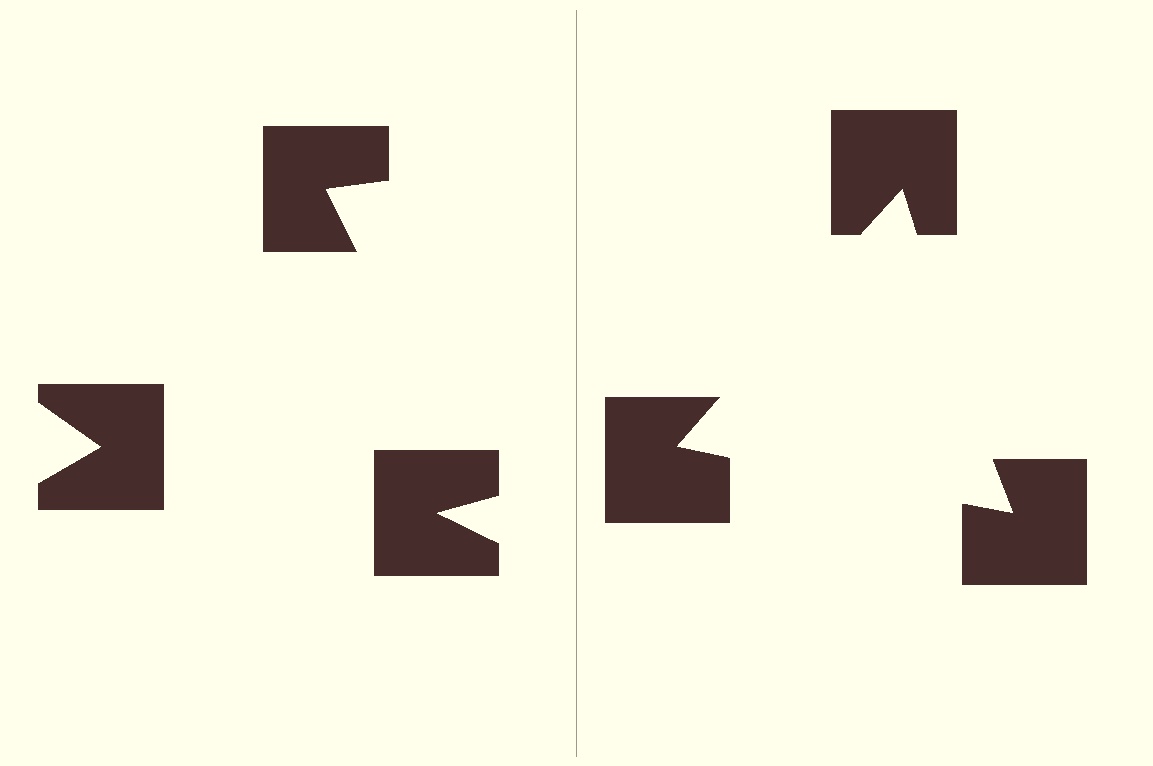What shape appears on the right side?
An illusory triangle.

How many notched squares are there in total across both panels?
6 — 3 on each side.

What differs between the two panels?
The notched squares are positioned identically on both sides; only the wedge orientations differ. On the right they align to a triangle; on the left they are misaligned.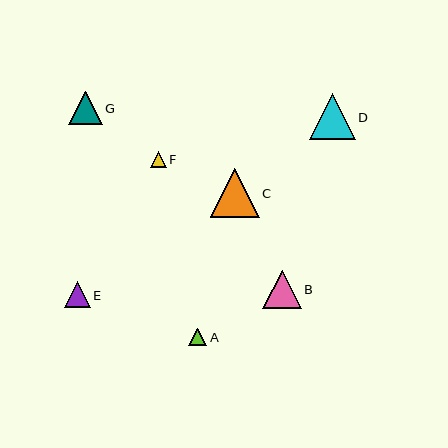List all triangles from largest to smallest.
From largest to smallest: C, D, B, G, E, A, F.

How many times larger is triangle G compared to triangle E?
Triangle G is approximately 1.3 times the size of triangle E.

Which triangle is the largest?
Triangle C is the largest with a size of approximately 49 pixels.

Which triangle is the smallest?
Triangle F is the smallest with a size of approximately 16 pixels.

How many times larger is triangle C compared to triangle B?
Triangle C is approximately 1.3 times the size of triangle B.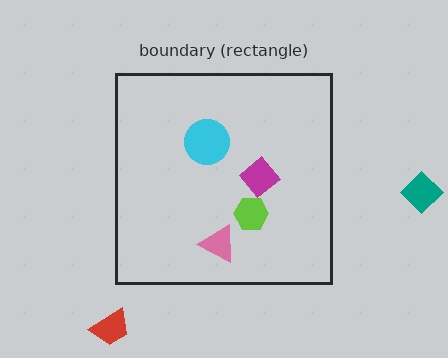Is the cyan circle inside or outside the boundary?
Inside.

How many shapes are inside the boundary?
4 inside, 2 outside.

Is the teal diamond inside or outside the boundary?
Outside.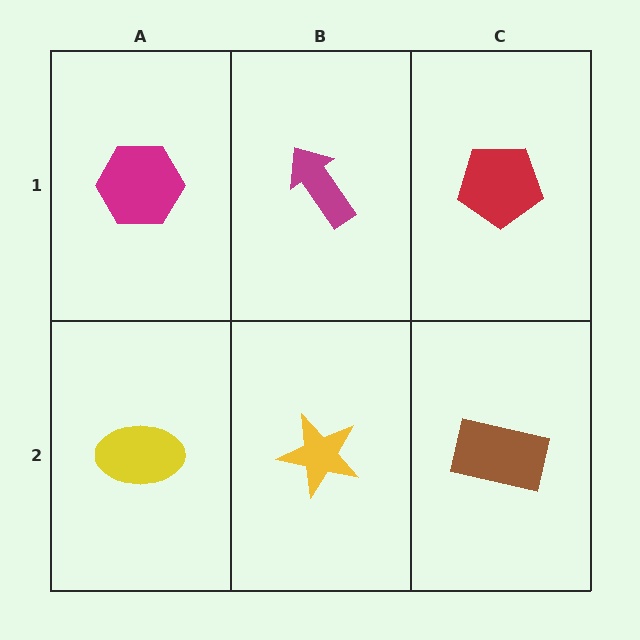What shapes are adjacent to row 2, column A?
A magenta hexagon (row 1, column A), a yellow star (row 2, column B).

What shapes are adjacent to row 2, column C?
A red pentagon (row 1, column C), a yellow star (row 2, column B).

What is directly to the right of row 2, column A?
A yellow star.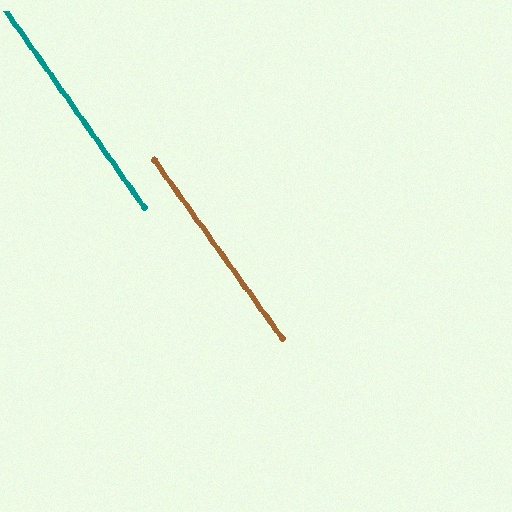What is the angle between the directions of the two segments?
Approximately 0 degrees.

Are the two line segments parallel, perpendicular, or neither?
Parallel — their directions differ by only 0.4°.